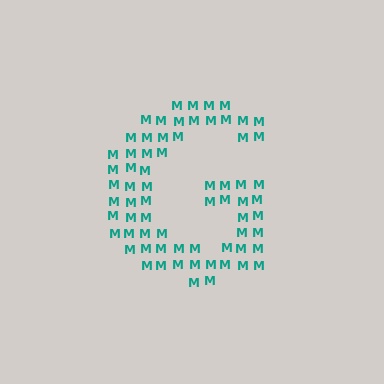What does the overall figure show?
The overall figure shows the letter G.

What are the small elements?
The small elements are letter M's.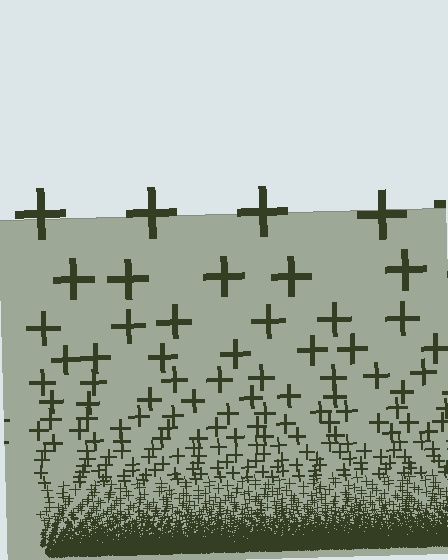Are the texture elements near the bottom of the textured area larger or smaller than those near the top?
Smaller. The gradient is inverted — elements near the bottom are smaller and denser.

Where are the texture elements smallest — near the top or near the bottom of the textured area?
Near the bottom.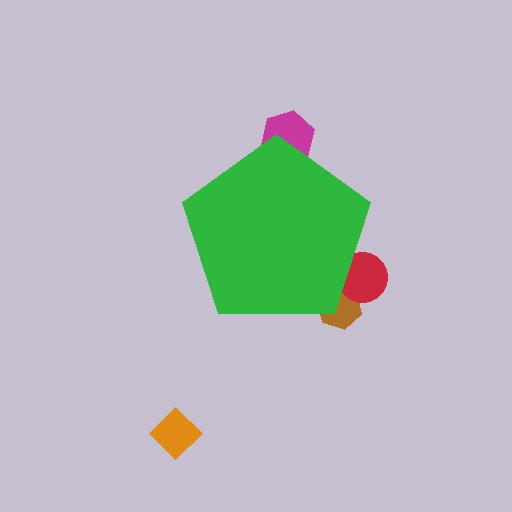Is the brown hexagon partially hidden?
Yes, the brown hexagon is partially hidden behind the green pentagon.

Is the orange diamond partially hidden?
No, the orange diamond is fully visible.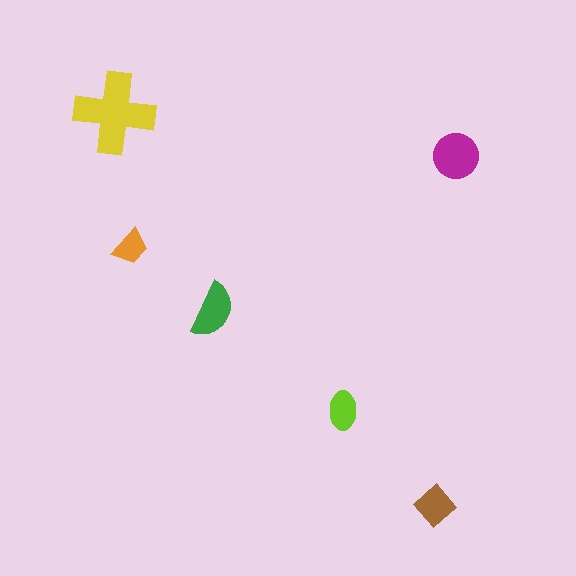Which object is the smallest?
The orange trapezoid.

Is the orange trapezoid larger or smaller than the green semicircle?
Smaller.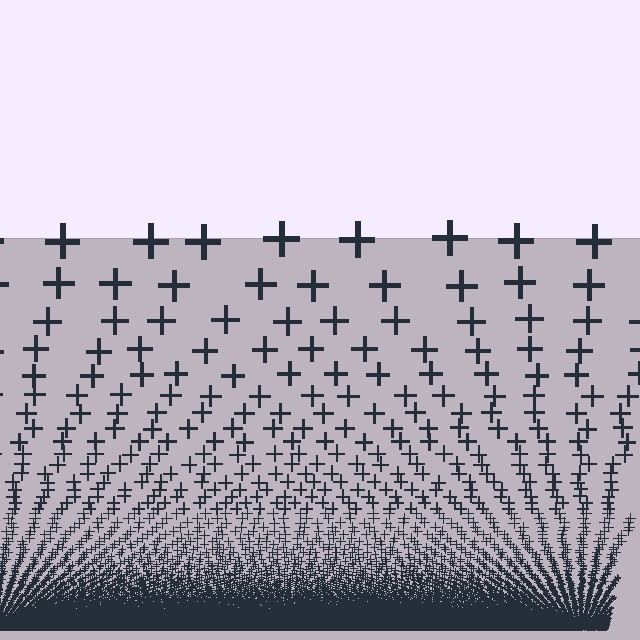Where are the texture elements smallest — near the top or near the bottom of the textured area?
Near the bottom.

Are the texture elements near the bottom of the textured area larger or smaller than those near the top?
Smaller. The gradient is inverted — elements near the bottom are smaller and denser.